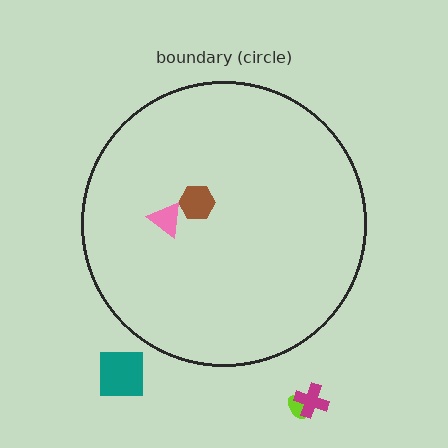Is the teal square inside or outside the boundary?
Outside.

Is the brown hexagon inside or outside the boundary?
Inside.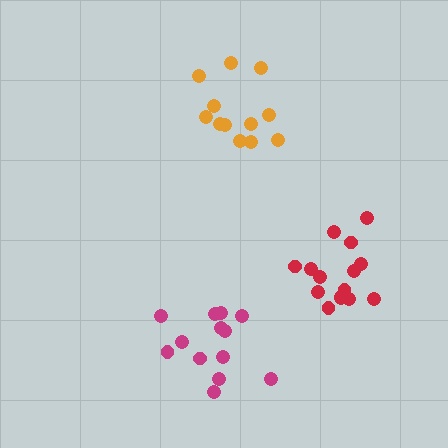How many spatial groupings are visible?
There are 3 spatial groupings.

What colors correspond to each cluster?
The clusters are colored: magenta, red, orange.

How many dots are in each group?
Group 1: 13 dots, Group 2: 15 dots, Group 3: 12 dots (40 total).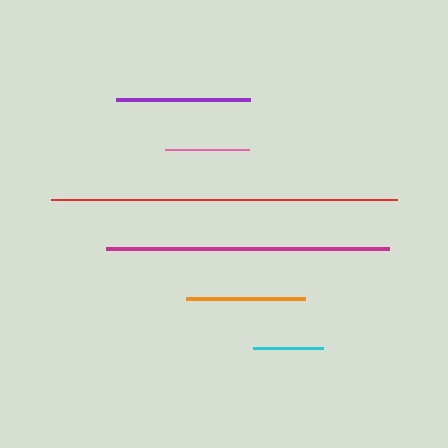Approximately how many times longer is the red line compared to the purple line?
The red line is approximately 2.6 times the length of the purple line.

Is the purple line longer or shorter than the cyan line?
The purple line is longer than the cyan line.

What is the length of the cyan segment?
The cyan segment is approximately 70 pixels long.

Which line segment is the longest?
The red line is the longest at approximately 345 pixels.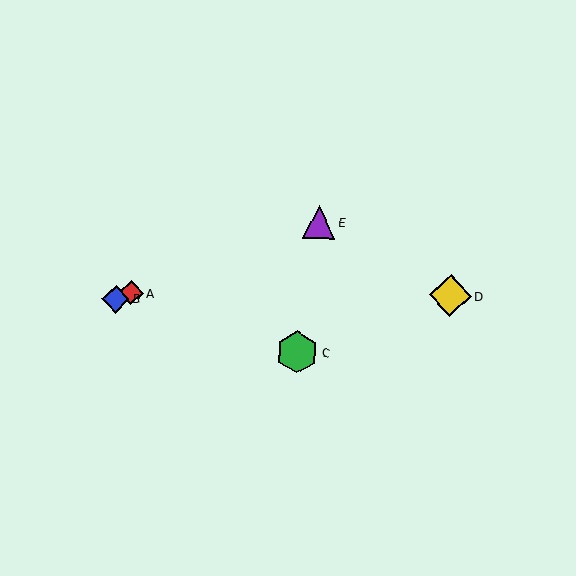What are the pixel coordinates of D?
Object D is at (450, 296).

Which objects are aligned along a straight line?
Objects A, B, E are aligned along a straight line.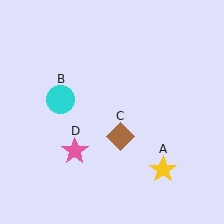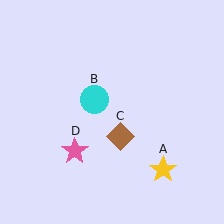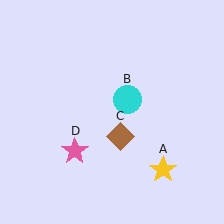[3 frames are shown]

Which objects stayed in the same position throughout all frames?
Yellow star (object A) and brown diamond (object C) and pink star (object D) remained stationary.